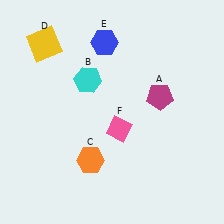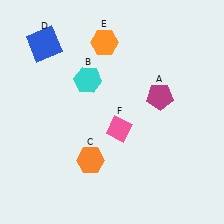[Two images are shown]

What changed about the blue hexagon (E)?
In Image 1, E is blue. In Image 2, it changed to orange.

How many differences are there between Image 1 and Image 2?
There are 2 differences between the two images.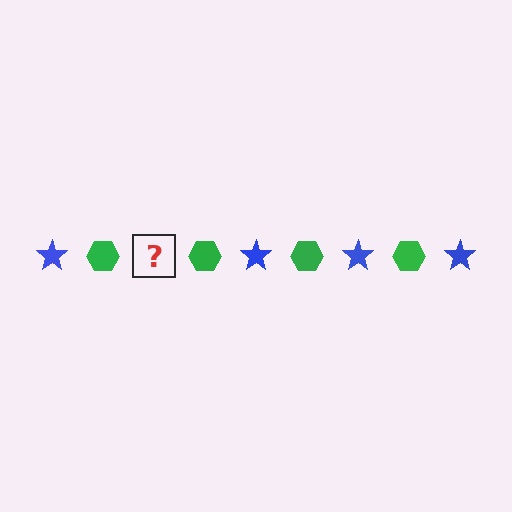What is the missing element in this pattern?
The missing element is a blue star.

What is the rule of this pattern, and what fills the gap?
The rule is that the pattern alternates between blue star and green hexagon. The gap should be filled with a blue star.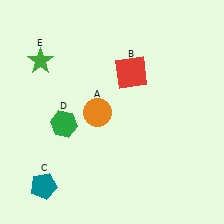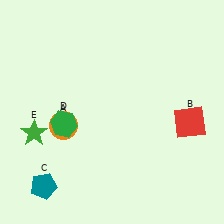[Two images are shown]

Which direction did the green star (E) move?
The green star (E) moved down.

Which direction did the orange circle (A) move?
The orange circle (A) moved left.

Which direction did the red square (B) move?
The red square (B) moved right.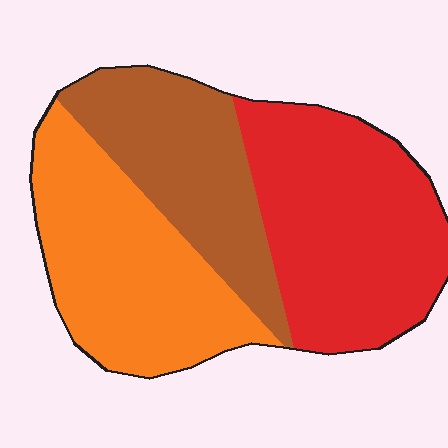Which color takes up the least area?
Brown, at roughly 25%.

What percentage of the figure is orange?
Orange takes up between a third and a half of the figure.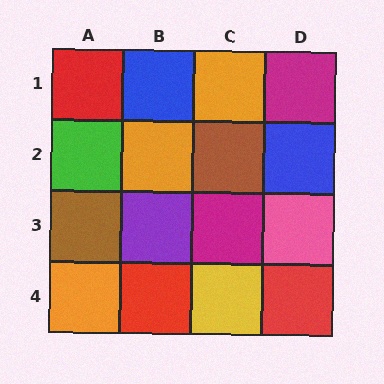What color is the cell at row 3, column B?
Purple.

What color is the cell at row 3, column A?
Brown.